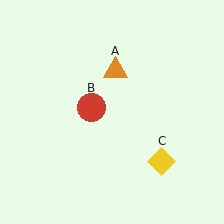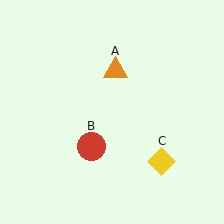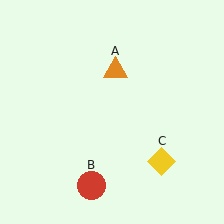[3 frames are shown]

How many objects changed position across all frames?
1 object changed position: red circle (object B).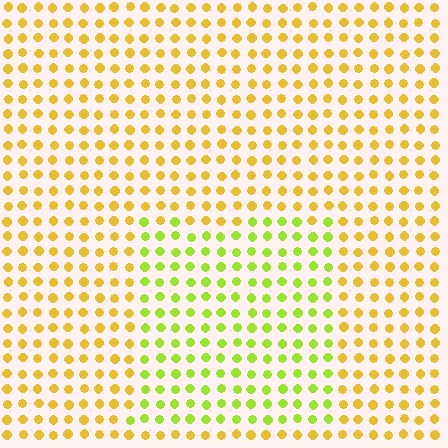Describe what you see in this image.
The image is filled with small yellow elements in a uniform arrangement. A rectangle-shaped region is visible where the elements are tinted to a slightly different hue, forming a subtle color boundary.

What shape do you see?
I see a rectangle.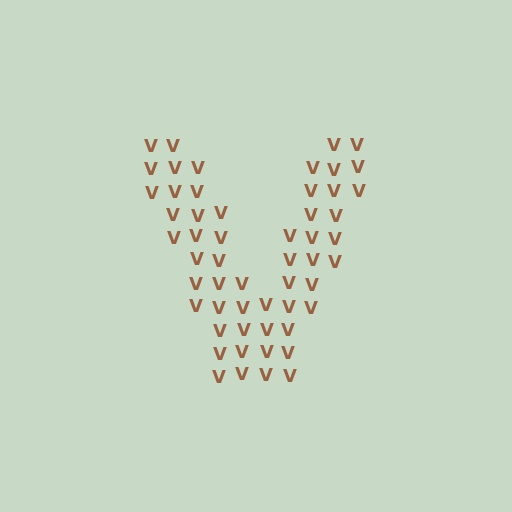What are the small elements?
The small elements are letter V's.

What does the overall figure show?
The overall figure shows the letter V.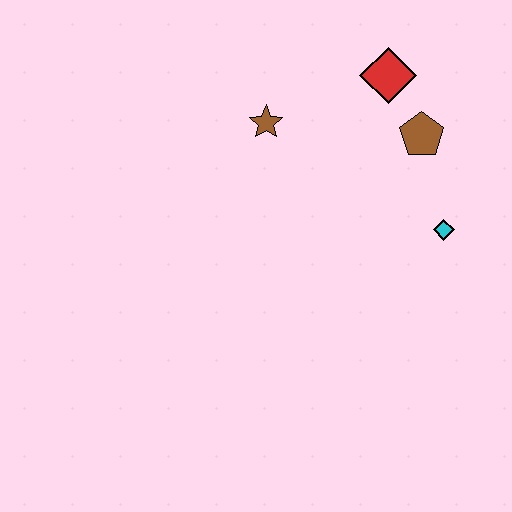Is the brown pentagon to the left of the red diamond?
No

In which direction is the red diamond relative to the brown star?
The red diamond is to the right of the brown star.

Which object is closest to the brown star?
The red diamond is closest to the brown star.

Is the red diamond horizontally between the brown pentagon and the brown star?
Yes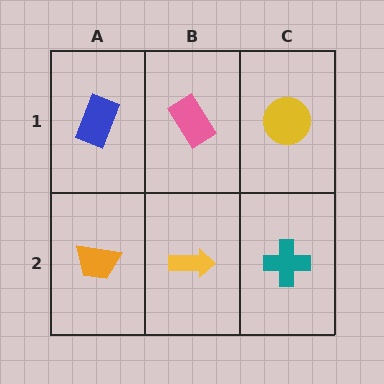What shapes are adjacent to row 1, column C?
A teal cross (row 2, column C), a pink rectangle (row 1, column B).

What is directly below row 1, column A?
An orange trapezoid.